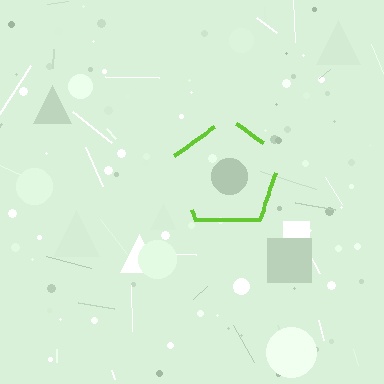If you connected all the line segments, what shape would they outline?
They would outline a pentagon.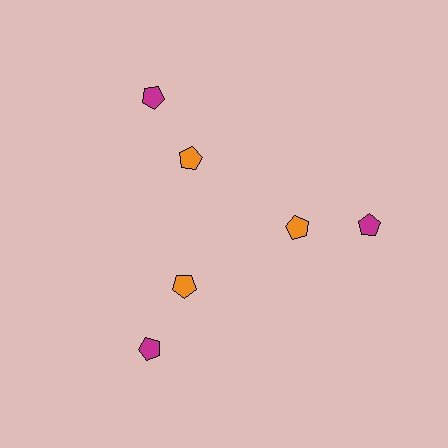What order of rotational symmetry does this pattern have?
This pattern has 3-fold rotational symmetry.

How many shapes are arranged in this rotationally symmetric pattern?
There are 6 shapes, arranged in 3 groups of 2.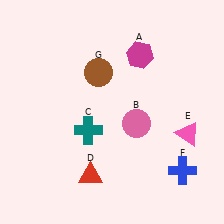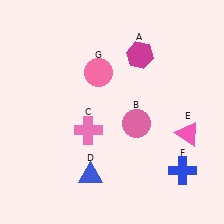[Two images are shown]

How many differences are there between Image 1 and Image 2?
There are 3 differences between the two images.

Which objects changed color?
C changed from teal to pink. D changed from red to blue. G changed from brown to pink.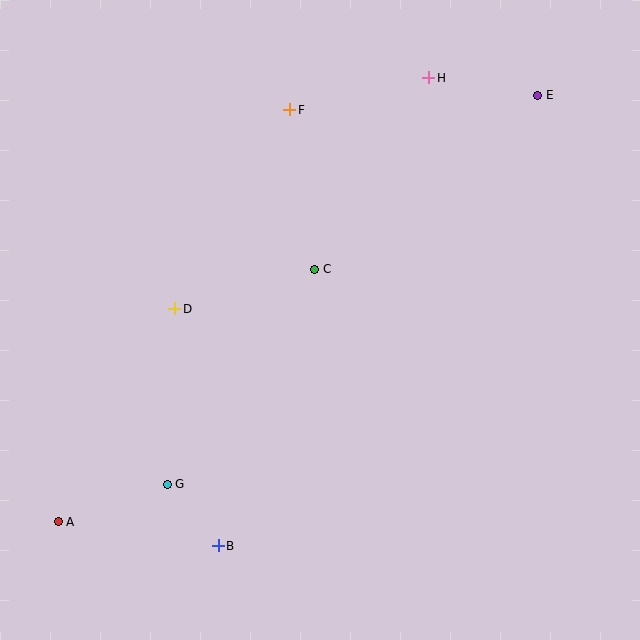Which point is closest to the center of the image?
Point C at (315, 269) is closest to the center.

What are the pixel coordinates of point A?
Point A is at (58, 522).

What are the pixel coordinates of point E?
Point E is at (538, 95).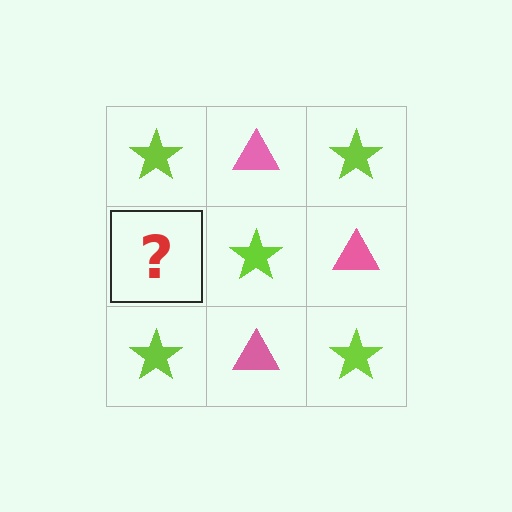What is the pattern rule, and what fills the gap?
The rule is that it alternates lime star and pink triangle in a checkerboard pattern. The gap should be filled with a pink triangle.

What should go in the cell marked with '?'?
The missing cell should contain a pink triangle.